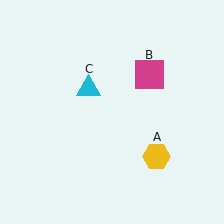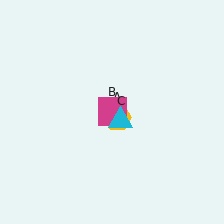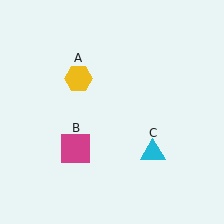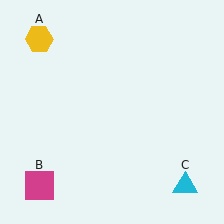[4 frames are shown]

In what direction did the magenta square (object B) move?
The magenta square (object B) moved down and to the left.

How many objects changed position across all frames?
3 objects changed position: yellow hexagon (object A), magenta square (object B), cyan triangle (object C).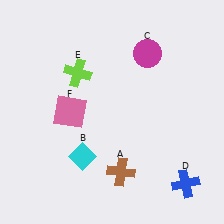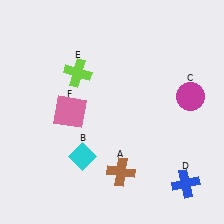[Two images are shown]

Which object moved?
The magenta circle (C) moved right.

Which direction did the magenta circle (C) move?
The magenta circle (C) moved right.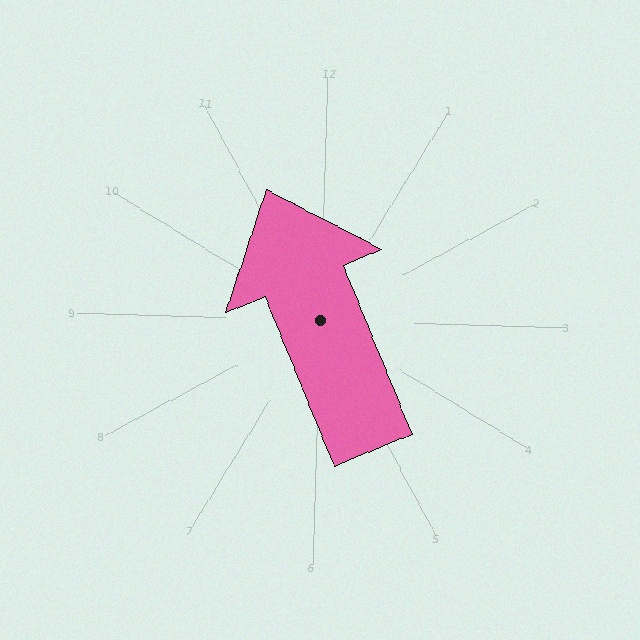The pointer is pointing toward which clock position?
Roughly 11 o'clock.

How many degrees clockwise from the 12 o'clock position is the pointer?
Approximately 336 degrees.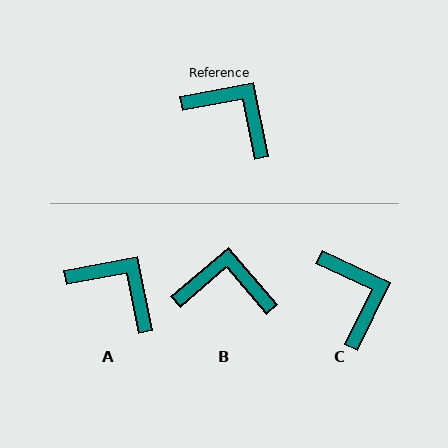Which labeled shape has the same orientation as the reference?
A.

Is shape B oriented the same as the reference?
No, it is off by about 29 degrees.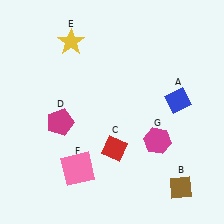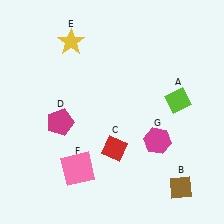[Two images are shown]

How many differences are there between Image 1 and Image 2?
There is 1 difference between the two images.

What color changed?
The diamond (A) changed from blue in Image 1 to lime in Image 2.